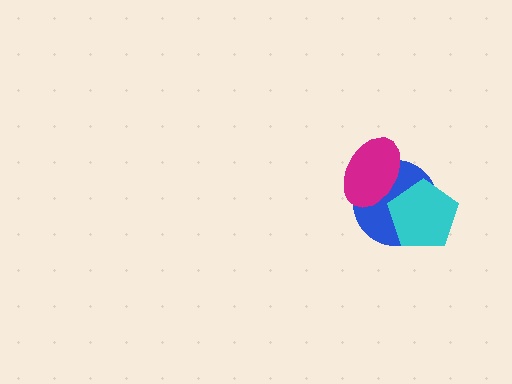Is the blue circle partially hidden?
Yes, it is partially covered by another shape.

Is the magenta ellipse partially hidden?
Yes, it is partially covered by another shape.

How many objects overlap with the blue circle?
2 objects overlap with the blue circle.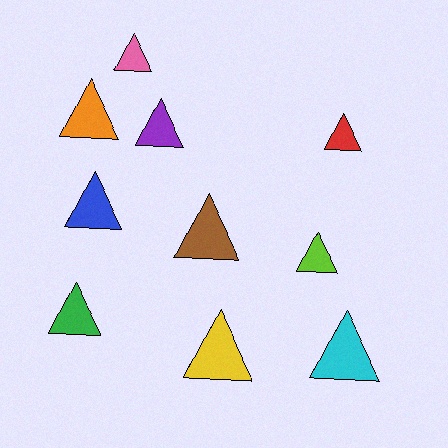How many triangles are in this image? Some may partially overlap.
There are 10 triangles.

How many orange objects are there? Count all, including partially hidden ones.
There is 1 orange object.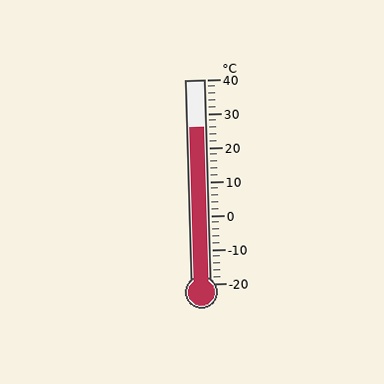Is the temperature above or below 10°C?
The temperature is above 10°C.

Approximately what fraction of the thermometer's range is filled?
The thermometer is filled to approximately 75% of its range.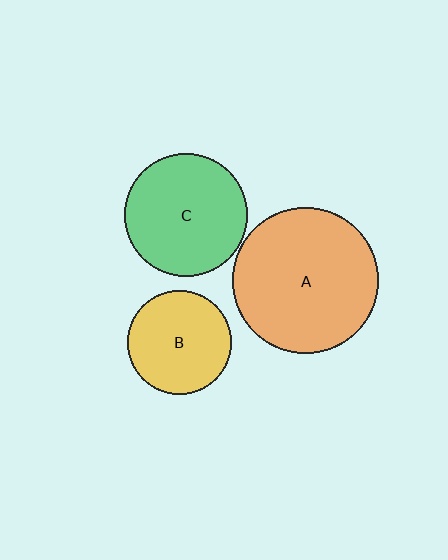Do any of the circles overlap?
No, none of the circles overlap.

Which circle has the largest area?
Circle A (orange).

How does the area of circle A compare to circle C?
Approximately 1.4 times.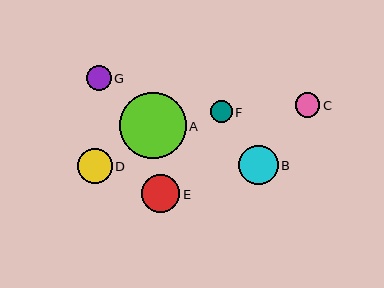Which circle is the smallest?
Circle F is the smallest with a size of approximately 22 pixels.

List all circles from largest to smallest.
From largest to smallest: A, B, E, D, G, C, F.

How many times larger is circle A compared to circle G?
Circle A is approximately 2.7 times the size of circle G.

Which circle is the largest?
Circle A is the largest with a size of approximately 67 pixels.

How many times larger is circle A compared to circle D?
Circle A is approximately 1.9 times the size of circle D.